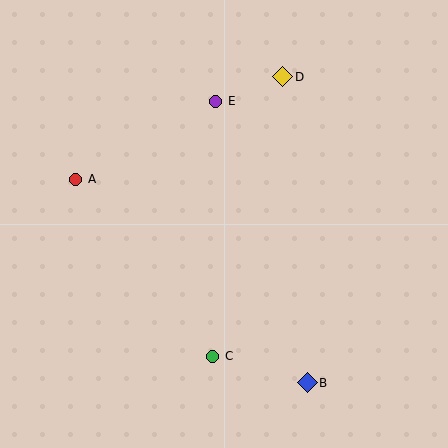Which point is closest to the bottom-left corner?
Point C is closest to the bottom-left corner.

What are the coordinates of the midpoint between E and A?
The midpoint between E and A is at (146, 140).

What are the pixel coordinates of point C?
Point C is at (213, 356).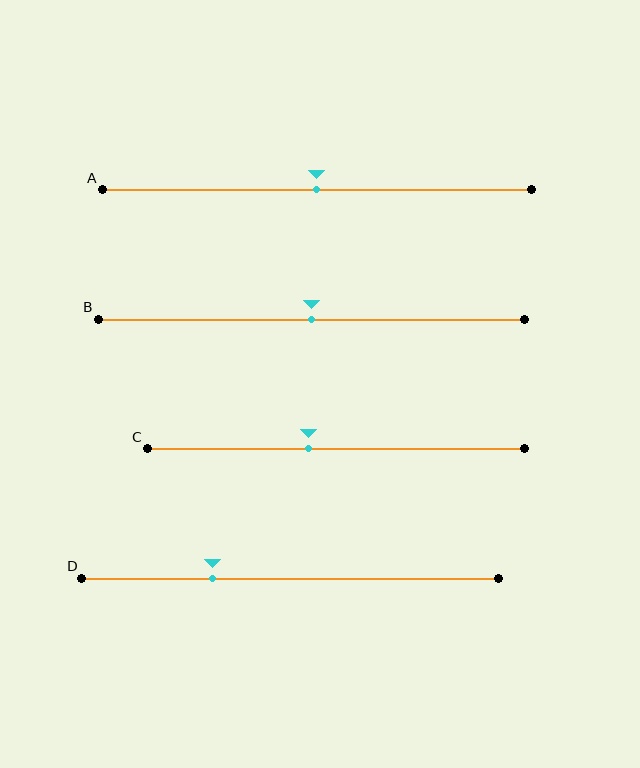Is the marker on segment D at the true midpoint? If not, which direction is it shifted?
No, the marker on segment D is shifted to the left by about 19% of the segment length.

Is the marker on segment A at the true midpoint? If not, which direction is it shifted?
Yes, the marker on segment A is at the true midpoint.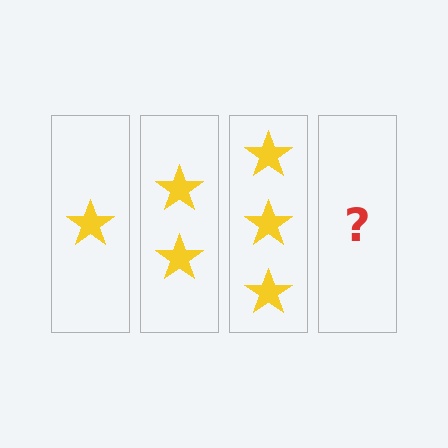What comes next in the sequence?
The next element should be 4 stars.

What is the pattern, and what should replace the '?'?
The pattern is that each step adds one more star. The '?' should be 4 stars.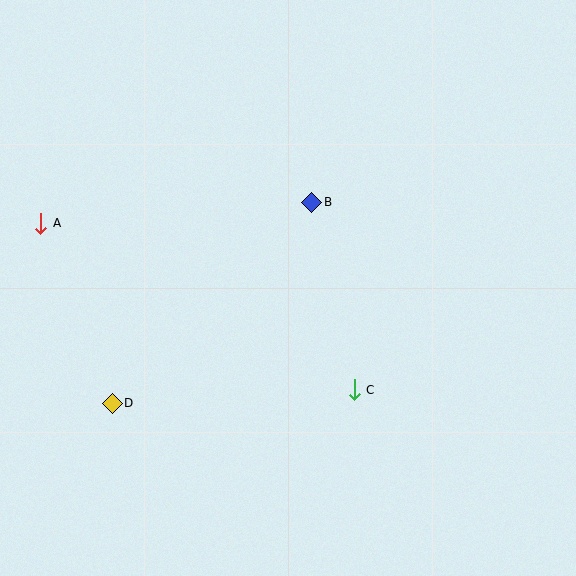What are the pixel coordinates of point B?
Point B is at (312, 202).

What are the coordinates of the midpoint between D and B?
The midpoint between D and B is at (212, 303).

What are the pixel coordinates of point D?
Point D is at (112, 403).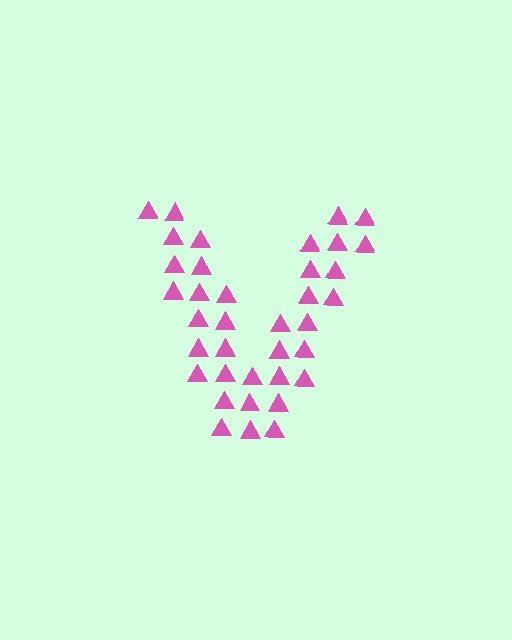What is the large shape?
The large shape is the letter V.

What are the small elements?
The small elements are triangles.